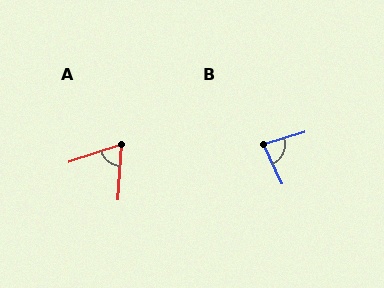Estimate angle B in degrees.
Approximately 81 degrees.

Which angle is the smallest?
A, at approximately 68 degrees.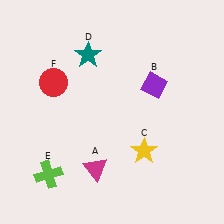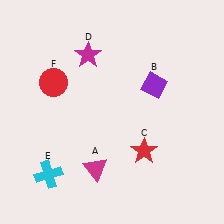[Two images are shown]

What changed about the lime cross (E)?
In Image 1, E is lime. In Image 2, it changed to cyan.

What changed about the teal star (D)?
In Image 1, D is teal. In Image 2, it changed to magenta.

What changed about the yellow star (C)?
In Image 1, C is yellow. In Image 2, it changed to red.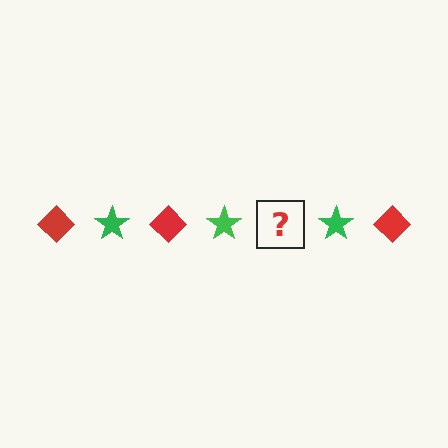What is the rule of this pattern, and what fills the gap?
The rule is that the pattern alternates between red diamond and green star. The gap should be filled with a red diamond.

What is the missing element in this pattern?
The missing element is a red diamond.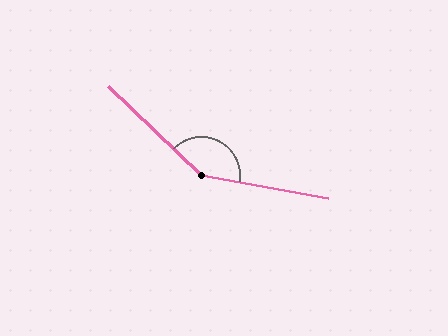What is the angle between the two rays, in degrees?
Approximately 146 degrees.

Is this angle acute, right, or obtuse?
It is obtuse.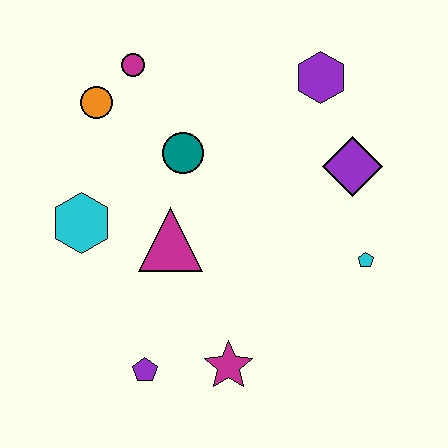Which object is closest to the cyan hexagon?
The magenta triangle is closest to the cyan hexagon.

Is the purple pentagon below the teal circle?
Yes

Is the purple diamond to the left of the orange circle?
No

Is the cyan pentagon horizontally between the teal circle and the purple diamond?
No